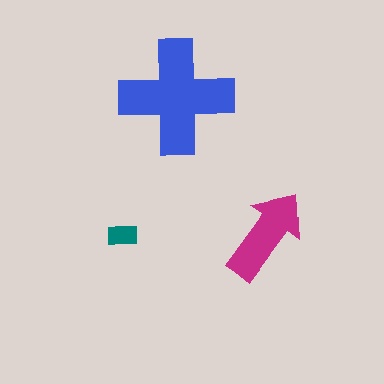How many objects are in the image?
There are 3 objects in the image.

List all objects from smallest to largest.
The teal rectangle, the magenta arrow, the blue cross.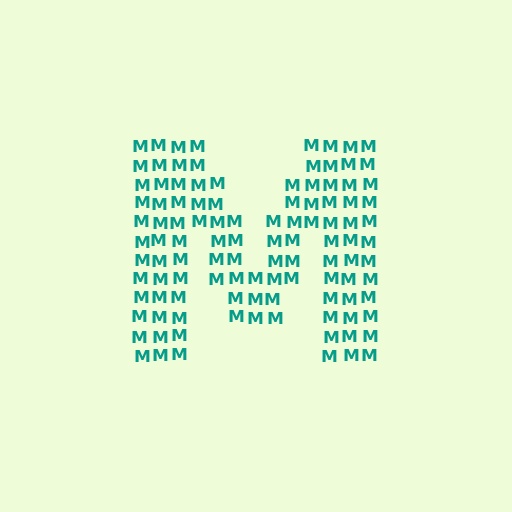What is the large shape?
The large shape is the letter M.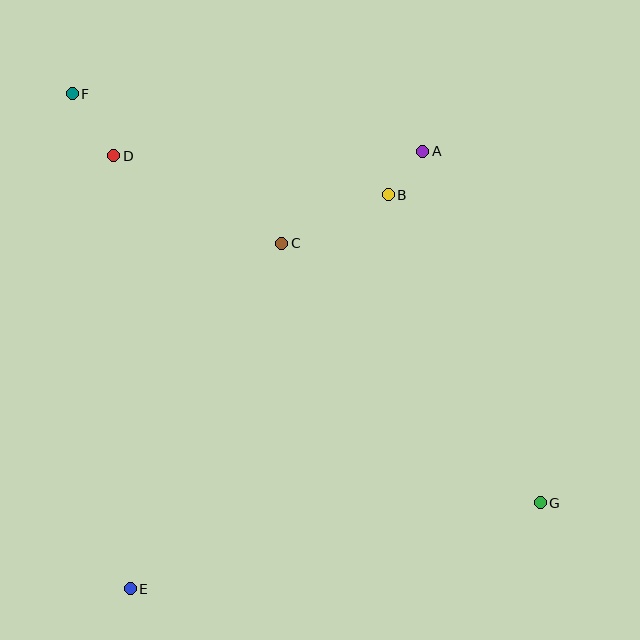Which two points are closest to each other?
Points A and B are closest to each other.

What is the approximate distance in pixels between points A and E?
The distance between A and E is approximately 526 pixels.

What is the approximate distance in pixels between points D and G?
The distance between D and G is approximately 550 pixels.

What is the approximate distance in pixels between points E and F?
The distance between E and F is approximately 499 pixels.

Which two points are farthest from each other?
Points F and G are farthest from each other.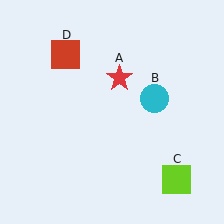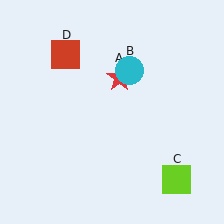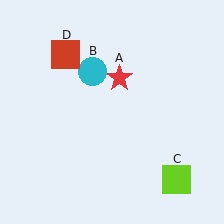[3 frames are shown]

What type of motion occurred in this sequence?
The cyan circle (object B) rotated counterclockwise around the center of the scene.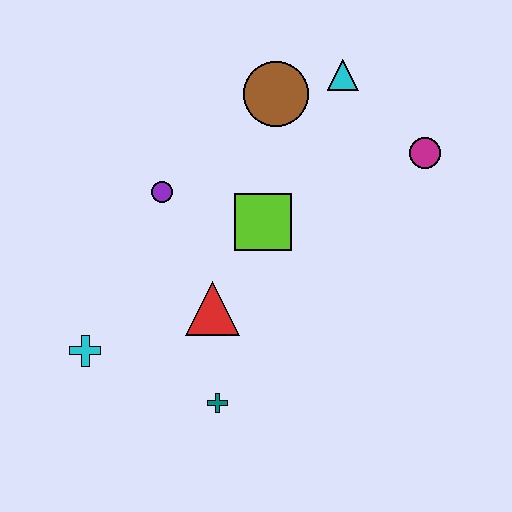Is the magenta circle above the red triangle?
Yes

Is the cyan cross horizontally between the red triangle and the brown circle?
No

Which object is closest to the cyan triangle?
The brown circle is closest to the cyan triangle.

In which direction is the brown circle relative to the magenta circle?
The brown circle is to the left of the magenta circle.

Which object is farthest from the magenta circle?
The cyan cross is farthest from the magenta circle.